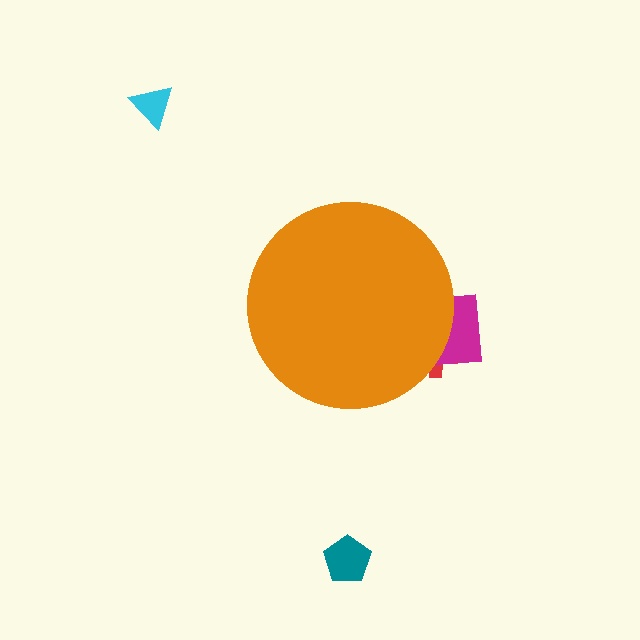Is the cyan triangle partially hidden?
No, the cyan triangle is fully visible.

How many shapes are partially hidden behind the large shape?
2 shapes are partially hidden.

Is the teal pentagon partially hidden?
No, the teal pentagon is fully visible.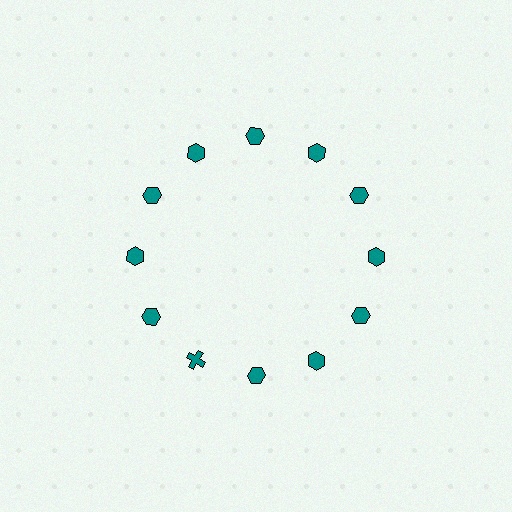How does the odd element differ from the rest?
It has a different shape: cross instead of hexagon.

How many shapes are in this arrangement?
There are 12 shapes arranged in a ring pattern.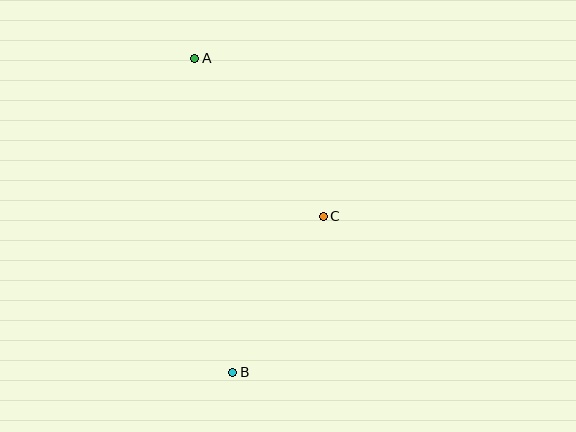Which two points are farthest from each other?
Points A and B are farthest from each other.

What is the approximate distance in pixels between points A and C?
The distance between A and C is approximately 203 pixels.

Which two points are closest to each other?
Points B and C are closest to each other.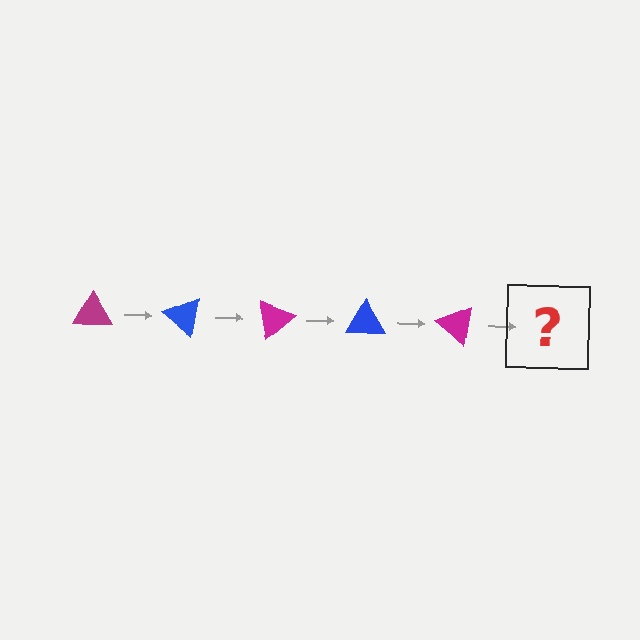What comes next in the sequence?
The next element should be a blue triangle, rotated 200 degrees from the start.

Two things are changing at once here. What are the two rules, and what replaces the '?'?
The two rules are that it rotates 40 degrees each step and the color cycles through magenta and blue. The '?' should be a blue triangle, rotated 200 degrees from the start.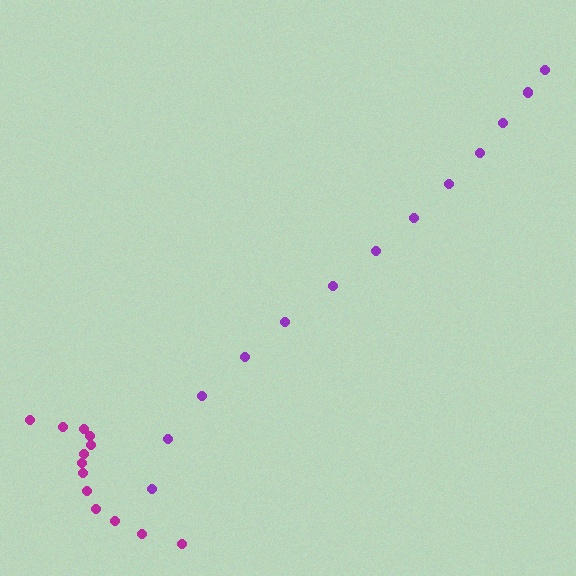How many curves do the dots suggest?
There are 2 distinct paths.